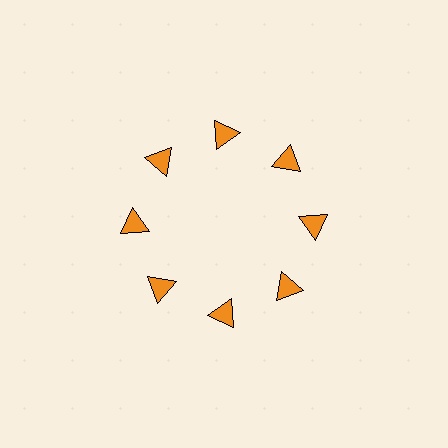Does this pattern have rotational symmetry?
Yes, this pattern has 8-fold rotational symmetry. It looks the same after rotating 45 degrees around the center.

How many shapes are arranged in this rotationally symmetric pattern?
There are 8 shapes, arranged in 8 groups of 1.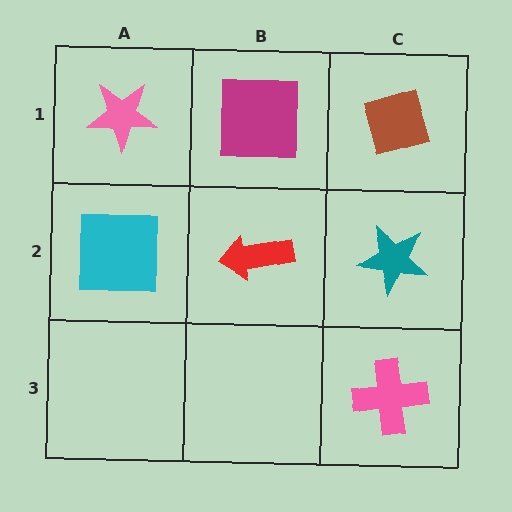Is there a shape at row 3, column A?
No, that cell is empty.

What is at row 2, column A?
A cyan square.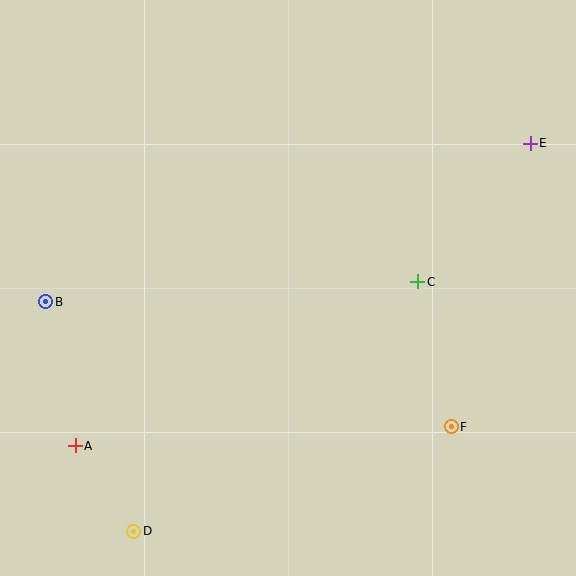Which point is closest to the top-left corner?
Point B is closest to the top-left corner.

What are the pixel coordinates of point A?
Point A is at (75, 446).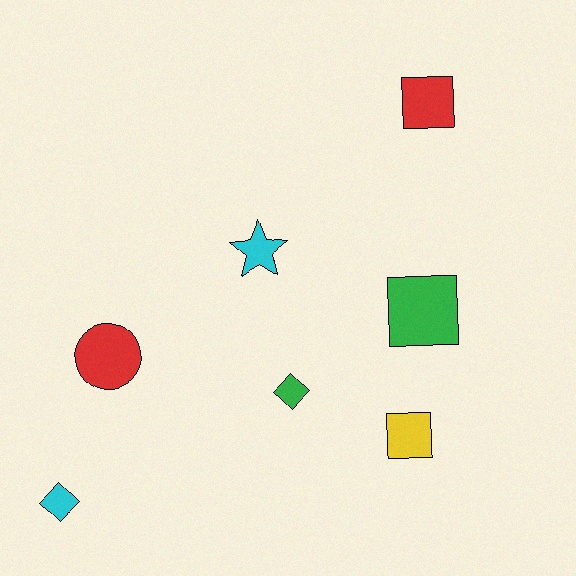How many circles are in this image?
There is 1 circle.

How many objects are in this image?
There are 7 objects.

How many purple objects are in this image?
There are no purple objects.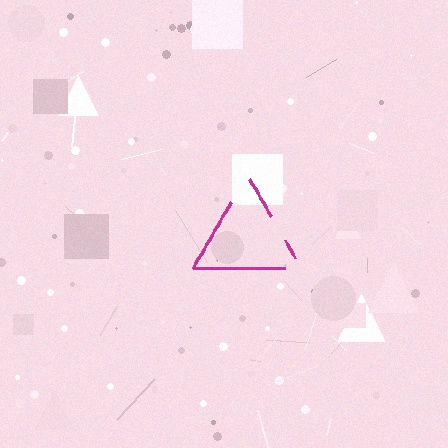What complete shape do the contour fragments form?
The contour fragments form a triangle.